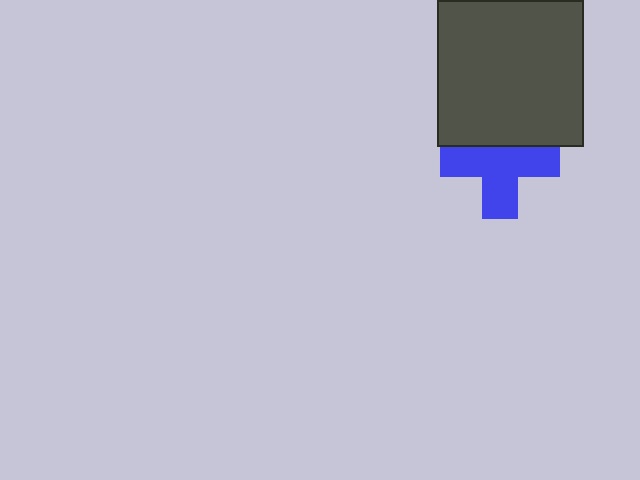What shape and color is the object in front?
The object in front is a dark gray square.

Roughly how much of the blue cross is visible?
Most of it is visible (roughly 68%).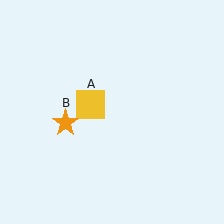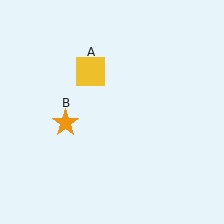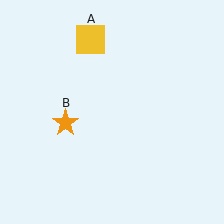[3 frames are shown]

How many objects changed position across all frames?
1 object changed position: yellow square (object A).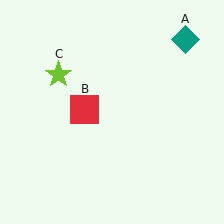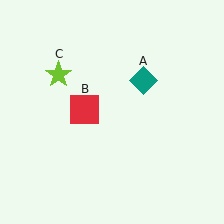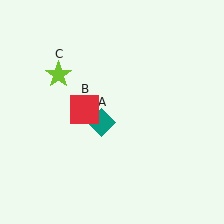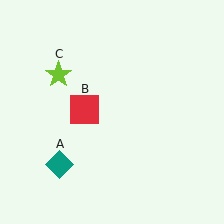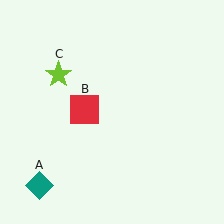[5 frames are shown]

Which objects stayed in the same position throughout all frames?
Red square (object B) and lime star (object C) remained stationary.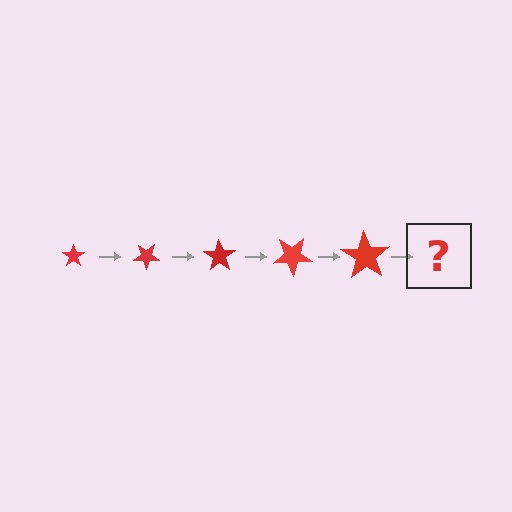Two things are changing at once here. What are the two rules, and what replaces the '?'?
The two rules are that the star grows larger each step and it rotates 35 degrees each step. The '?' should be a star, larger than the previous one and rotated 175 degrees from the start.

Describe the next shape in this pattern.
It should be a star, larger than the previous one and rotated 175 degrees from the start.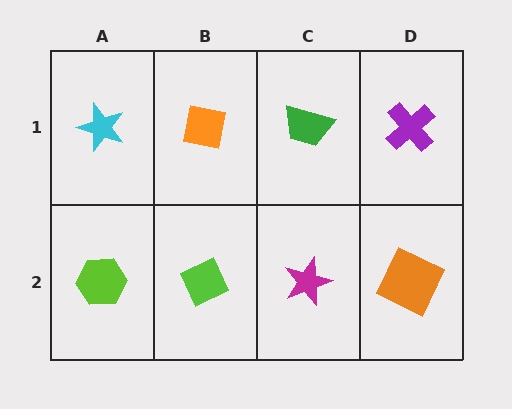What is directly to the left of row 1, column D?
A green trapezoid.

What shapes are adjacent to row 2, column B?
An orange square (row 1, column B), a lime hexagon (row 2, column A), a magenta star (row 2, column C).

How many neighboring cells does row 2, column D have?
2.